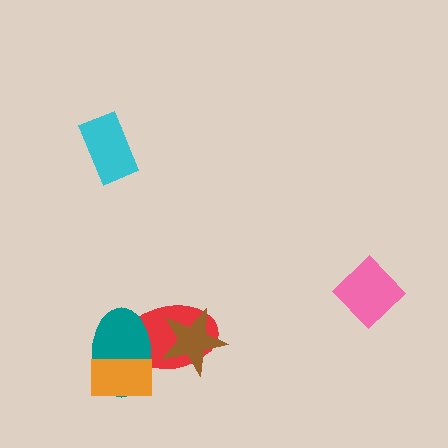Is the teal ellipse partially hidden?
Yes, it is partially covered by another shape.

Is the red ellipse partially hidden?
Yes, it is partially covered by another shape.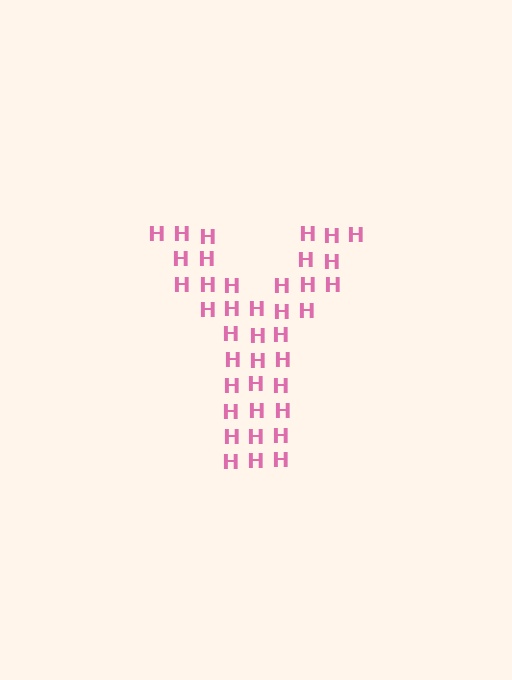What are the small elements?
The small elements are letter H's.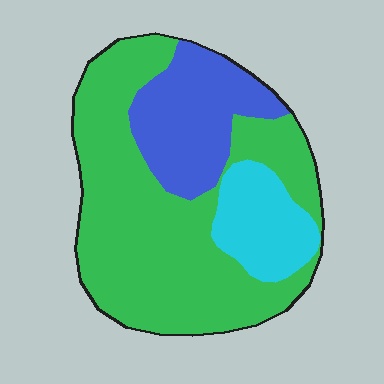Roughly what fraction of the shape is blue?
Blue takes up about one quarter (1/4) of the shape.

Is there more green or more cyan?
Green.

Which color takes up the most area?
Green, at roughly 65%.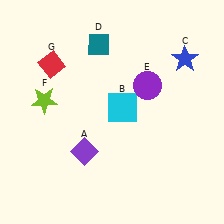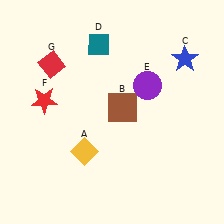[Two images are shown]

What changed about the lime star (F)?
In Image 1, F is lime. In Image 2, it changed to red.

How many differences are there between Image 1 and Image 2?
There are 3 differences between the two images.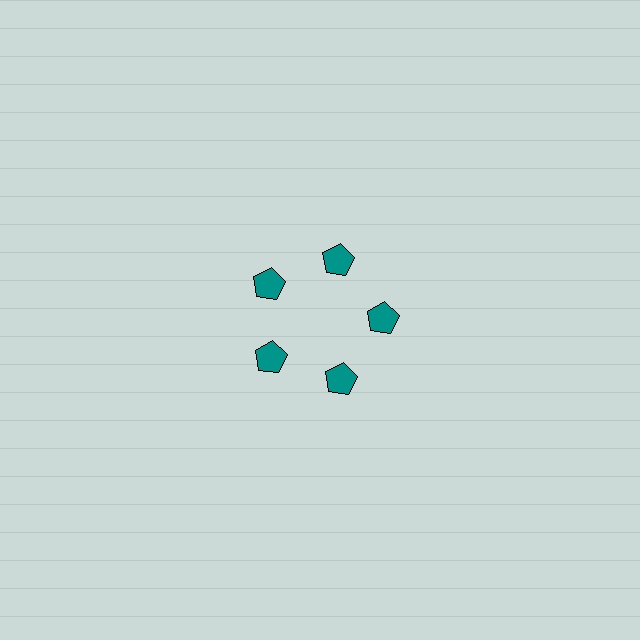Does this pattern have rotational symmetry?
Yes, this pattern has 5-fold rotational symmetry. It looks the same after rotating 72 degrees around the center.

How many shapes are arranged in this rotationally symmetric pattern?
There are 5 shapes, arranged in 5 groups of 1.